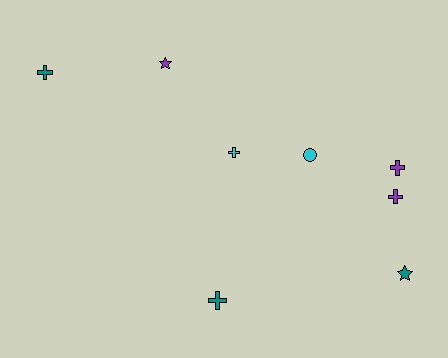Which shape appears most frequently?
Cross, with 5 objects.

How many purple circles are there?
There are no purple circles.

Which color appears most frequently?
Purple, with 3 objects.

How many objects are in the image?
There are 8 objects.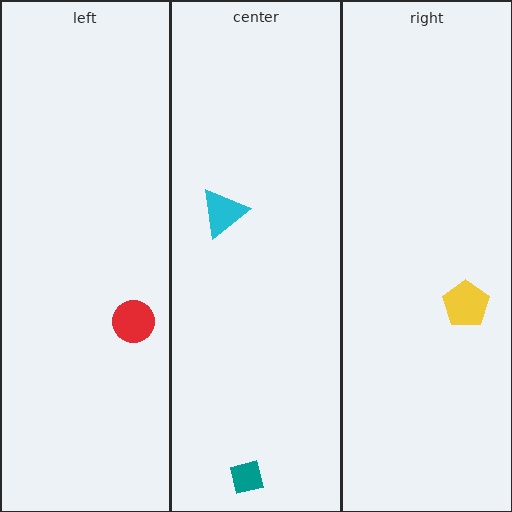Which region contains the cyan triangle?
The center region.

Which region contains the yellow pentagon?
The right region.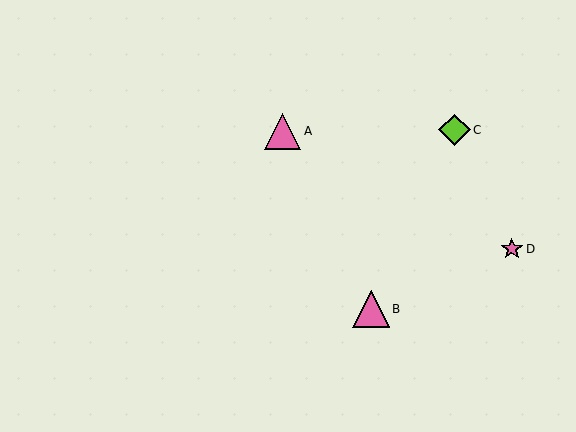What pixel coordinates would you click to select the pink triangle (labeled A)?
Click at (283, 131) to select the pink triangle A.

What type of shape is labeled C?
Shape C is a lime diamond.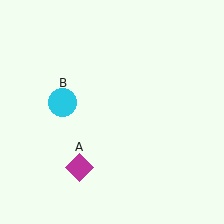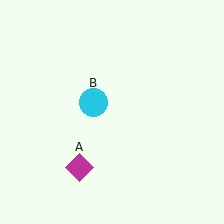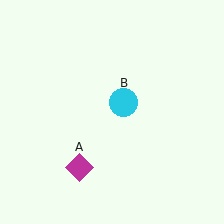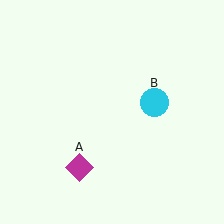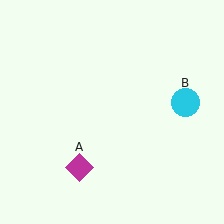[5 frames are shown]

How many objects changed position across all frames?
1 object changed position: cyan circle (object B).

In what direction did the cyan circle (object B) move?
The cyan circle (object B) moved right.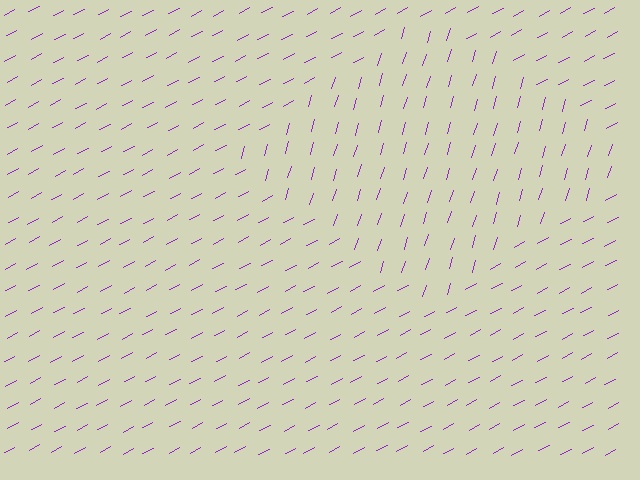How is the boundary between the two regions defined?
The boundary is defined purely by a change in line orientation (approximately 45 degrees difference). All lines are the same color and thickness.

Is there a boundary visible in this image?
Yes, there is a texture boundary formed by a change in line orientation.